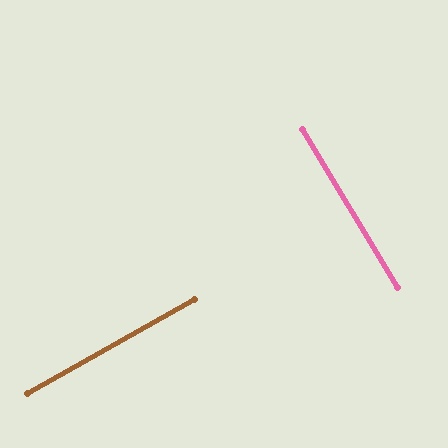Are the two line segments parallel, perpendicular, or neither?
Perpendicular — they meet at approximately 88°.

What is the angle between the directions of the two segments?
Approximately 88 degrees.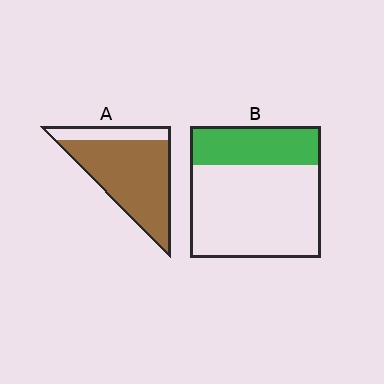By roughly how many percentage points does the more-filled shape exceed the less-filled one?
By roughly 50 percentage points (A over B).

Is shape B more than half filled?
No.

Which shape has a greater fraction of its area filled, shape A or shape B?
Shape A.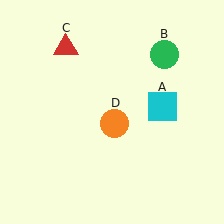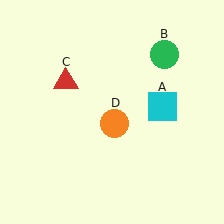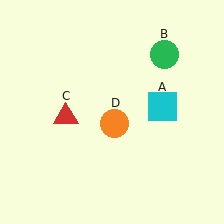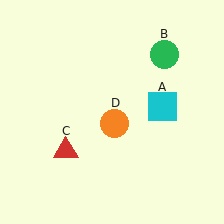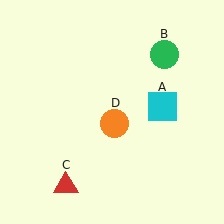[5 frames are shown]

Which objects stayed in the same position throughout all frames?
Cyan square (object A) and green circle (object B) and orange circle (object D) remained stationary.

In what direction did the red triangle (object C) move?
The red triangle (object C) moved down.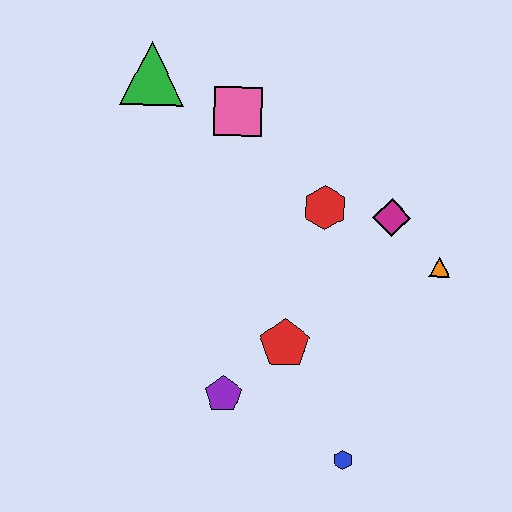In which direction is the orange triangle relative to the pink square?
The orange triangle is to the right of the pink square.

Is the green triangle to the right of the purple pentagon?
No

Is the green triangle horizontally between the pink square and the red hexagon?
No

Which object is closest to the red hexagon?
The magenta diamond is closest to the red hexagon.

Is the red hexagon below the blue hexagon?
No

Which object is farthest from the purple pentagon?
The green triangle is farthest from the purple pentagon.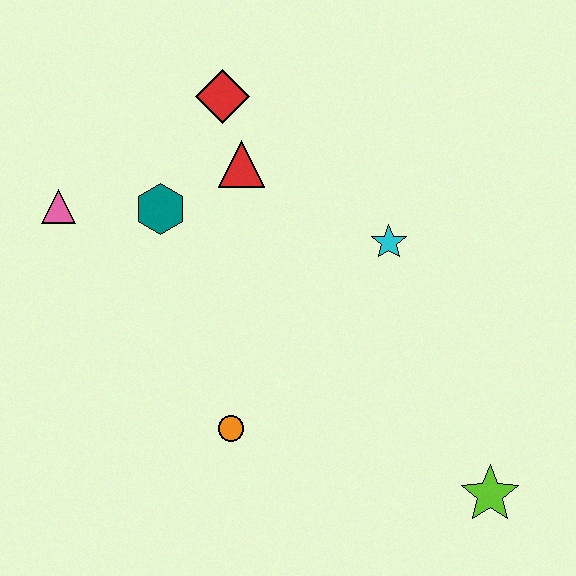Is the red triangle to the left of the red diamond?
No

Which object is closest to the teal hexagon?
The red triangle is closest to the teal hexagon.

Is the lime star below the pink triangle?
Yes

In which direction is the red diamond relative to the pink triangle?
The red diamond is to the right of the pink triangle.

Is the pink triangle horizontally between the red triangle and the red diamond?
No